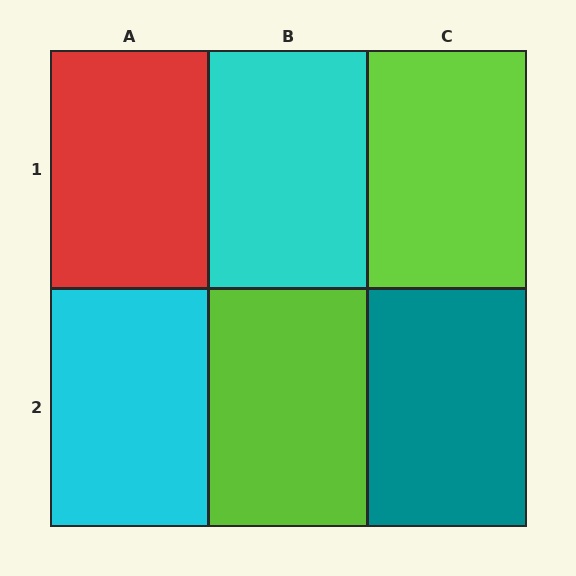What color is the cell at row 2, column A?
Cyan.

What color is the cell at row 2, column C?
Teal.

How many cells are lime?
2 cells are lime.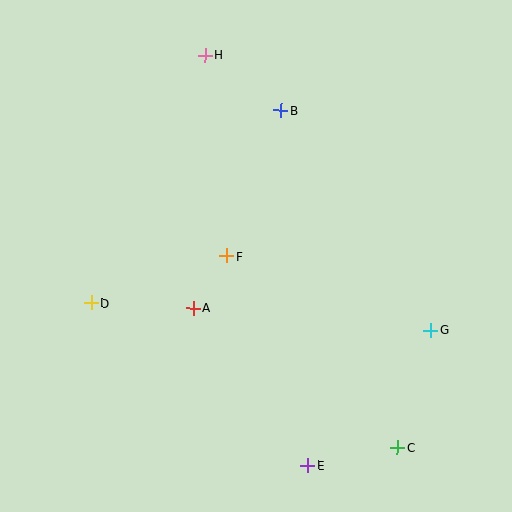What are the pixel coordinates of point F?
Point F is at (227, 256).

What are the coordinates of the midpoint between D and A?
The midpoint between D and A is at (142, 305).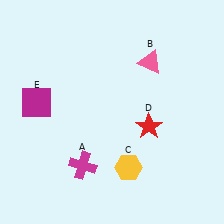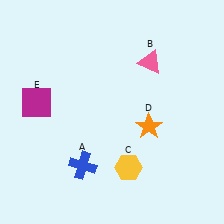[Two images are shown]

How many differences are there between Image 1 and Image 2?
There are 2 differences between the two images.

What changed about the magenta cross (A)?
In Image 1, A is magenta. In Image 2, it changed to blue.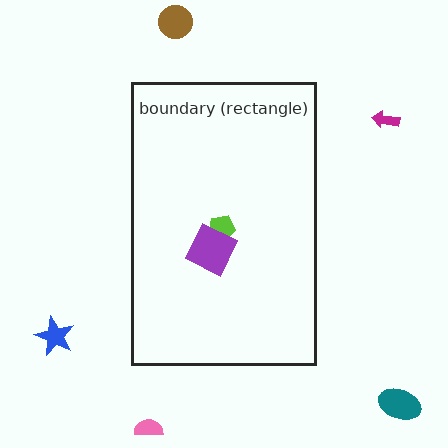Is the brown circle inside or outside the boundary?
Outside.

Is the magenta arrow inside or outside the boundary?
Outside.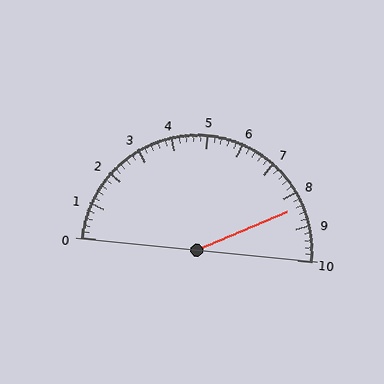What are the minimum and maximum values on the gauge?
The gauge ranges from 0 to 10.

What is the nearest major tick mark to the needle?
The nearest major tick mark is 8.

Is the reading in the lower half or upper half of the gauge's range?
The reading is in the upper half of the range (0 to 10).